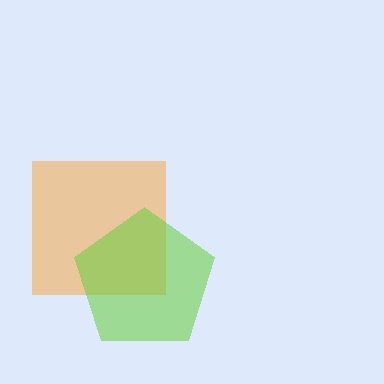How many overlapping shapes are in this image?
There are 2 overlapping shapes in the image.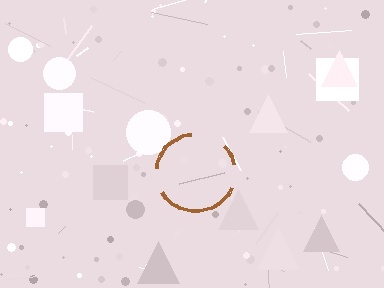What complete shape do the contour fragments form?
The contour fragments form a circle.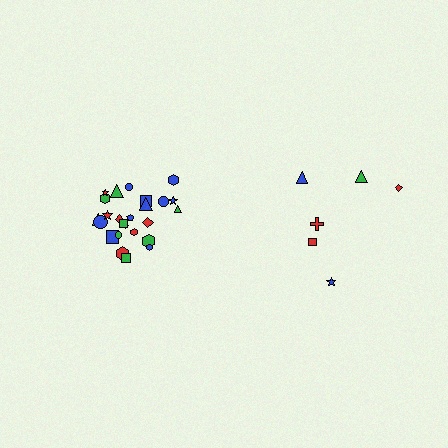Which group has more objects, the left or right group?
The left group.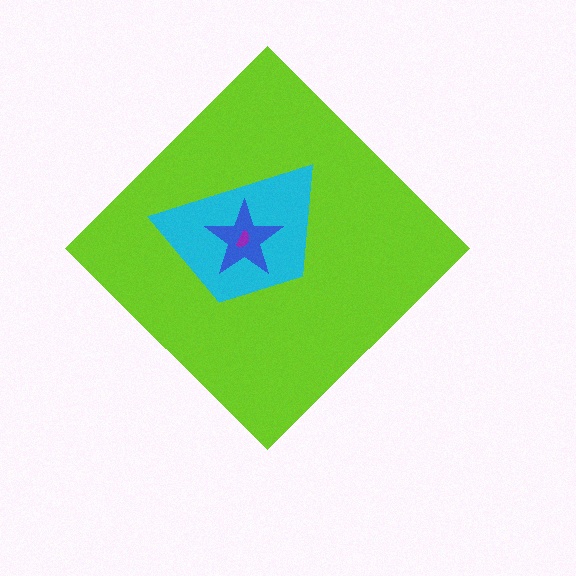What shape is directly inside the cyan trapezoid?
The blue star.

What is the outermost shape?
The lime diamond.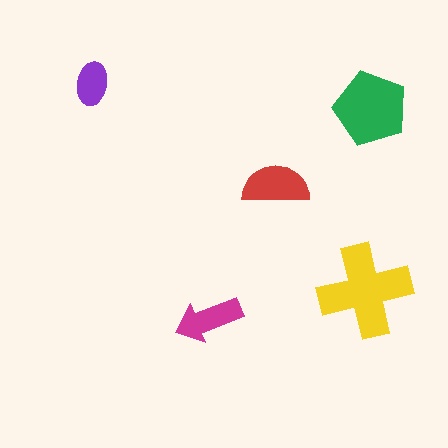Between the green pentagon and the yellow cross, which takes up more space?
The yellow cross.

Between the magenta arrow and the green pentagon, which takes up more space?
The green pentagon.